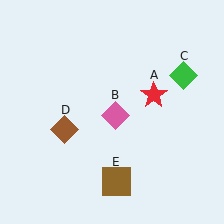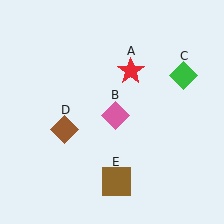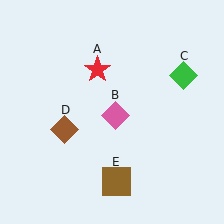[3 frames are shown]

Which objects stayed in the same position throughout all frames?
Pink diamond (object B) and green diamond (object C) and brown diamond (object D) and brown square (object E) remained stationary.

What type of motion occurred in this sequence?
The red star (object A) rotated counterclockwise around the center of the scene.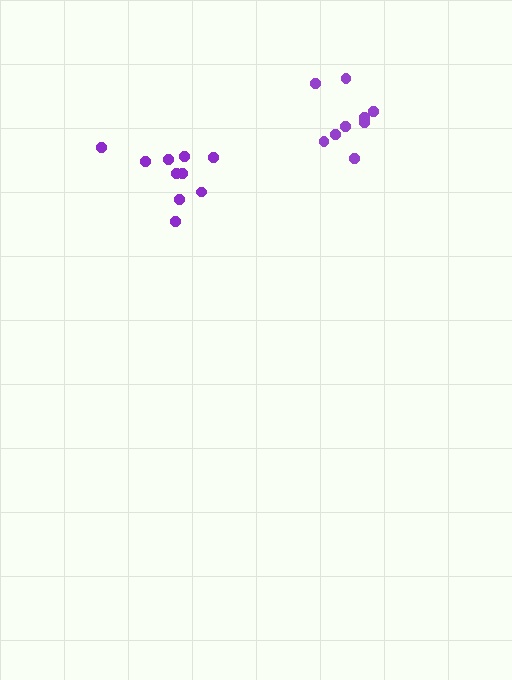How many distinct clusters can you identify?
There are 2 distinct clusters.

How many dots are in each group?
Group 1: 9 dots, Group 2: 10 dots (19 total).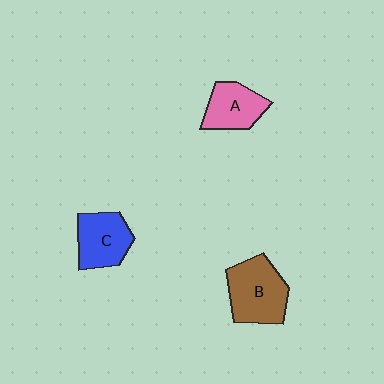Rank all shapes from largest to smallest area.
From largest to smallest: B (brown), C (blue), A (pink).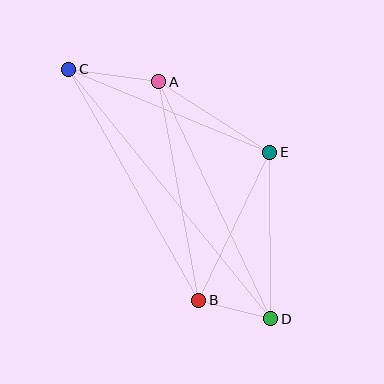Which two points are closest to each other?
Points B and D are closest to each other.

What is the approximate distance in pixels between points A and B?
The distance between A and B is approximately 222 pixels.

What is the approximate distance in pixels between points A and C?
The distance between A and C is approximately 91 pixels.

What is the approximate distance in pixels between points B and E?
The distance between B and E is approximately 164 pixels.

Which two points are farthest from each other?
Points C and D are farthest from each other.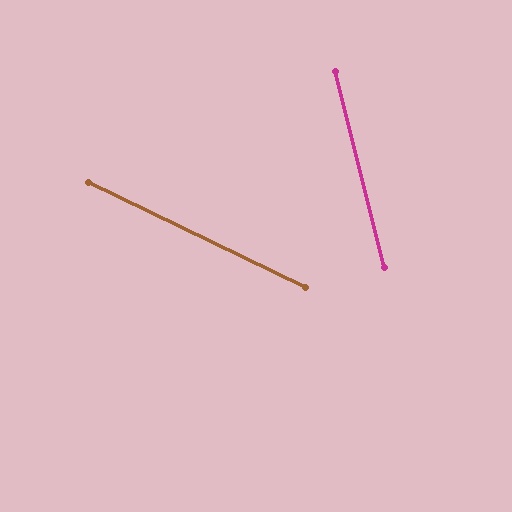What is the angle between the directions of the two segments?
Approximately 50 degrees.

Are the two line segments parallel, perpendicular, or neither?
Neither parallel nor perpendicular — they differ by about 50°.